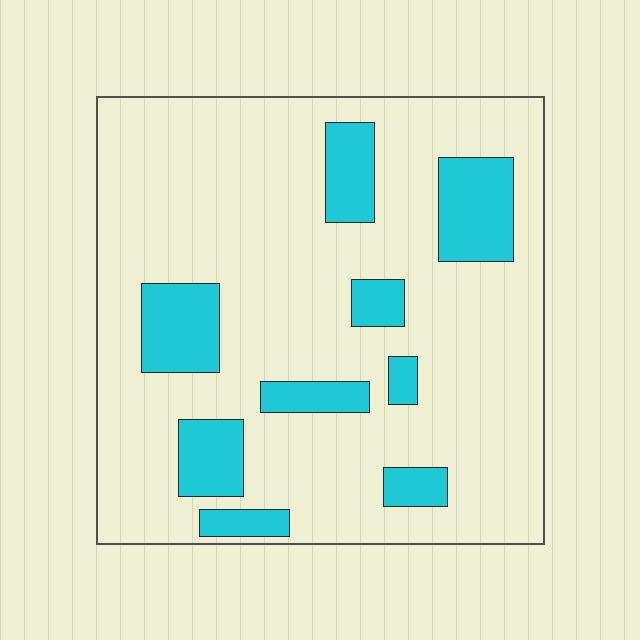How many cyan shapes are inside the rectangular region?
9.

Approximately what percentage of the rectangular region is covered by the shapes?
Approximately 20%.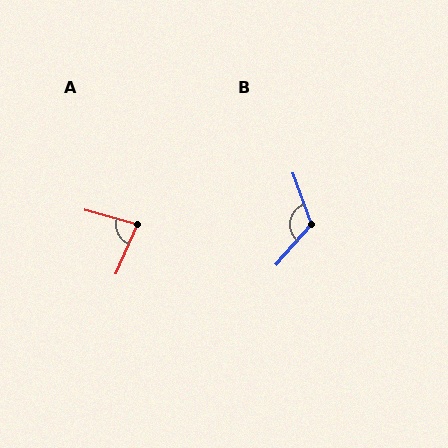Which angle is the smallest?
A, at approximately 83 degrees.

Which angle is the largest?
B, at approximately 119 degrees.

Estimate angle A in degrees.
Approximately 83 degrees.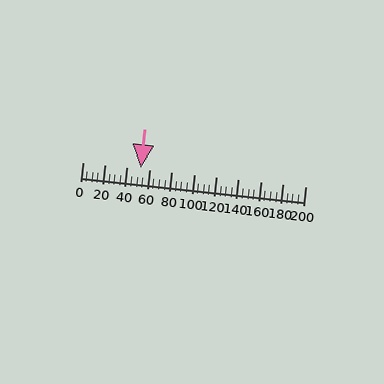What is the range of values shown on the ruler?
The ruler shows values from 0 to 200.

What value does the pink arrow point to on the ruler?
The pink arrow points to approximately 52.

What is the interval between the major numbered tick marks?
The major tick marks are spaced 20 units apart.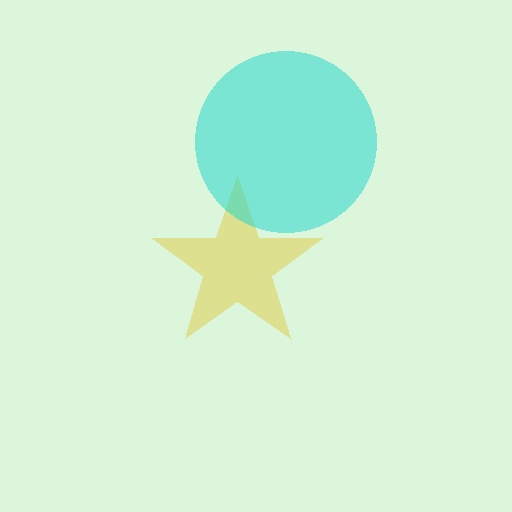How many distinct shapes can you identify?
There are 2 distinct shapes: a yellow star, a cyan circle.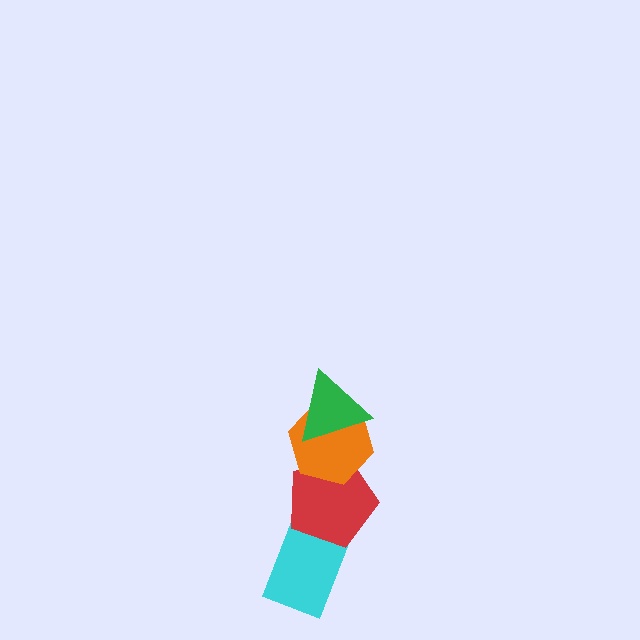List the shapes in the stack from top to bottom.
From top to bottom: the green triangle, the orange hexagon, the red pentagon, the cyan rectangle.